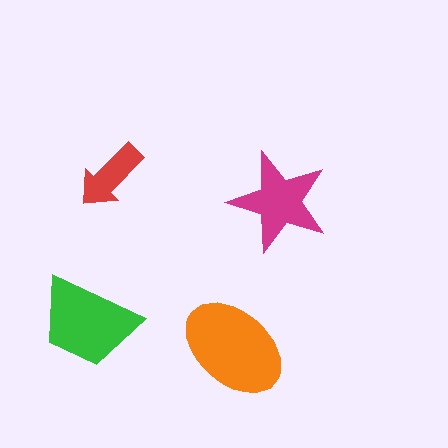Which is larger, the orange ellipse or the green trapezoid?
The orange ellipse.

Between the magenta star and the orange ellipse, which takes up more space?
The orange ellipse.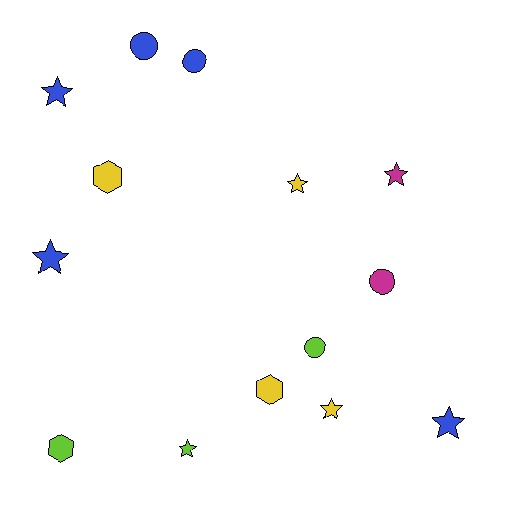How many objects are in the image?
There are 14 objects.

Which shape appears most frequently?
Star, with 7 objects.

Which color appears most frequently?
Blue, with 5 objects.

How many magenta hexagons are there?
There are no magenta hexagons.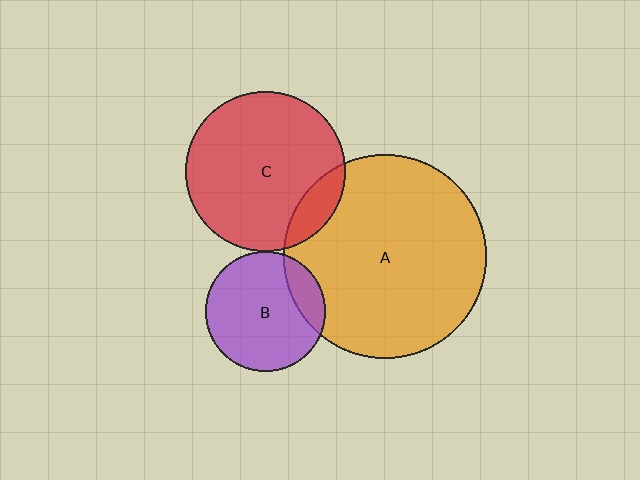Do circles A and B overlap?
Yes.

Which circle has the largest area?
Circle A (orange).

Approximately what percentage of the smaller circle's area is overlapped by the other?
Approximately 15%.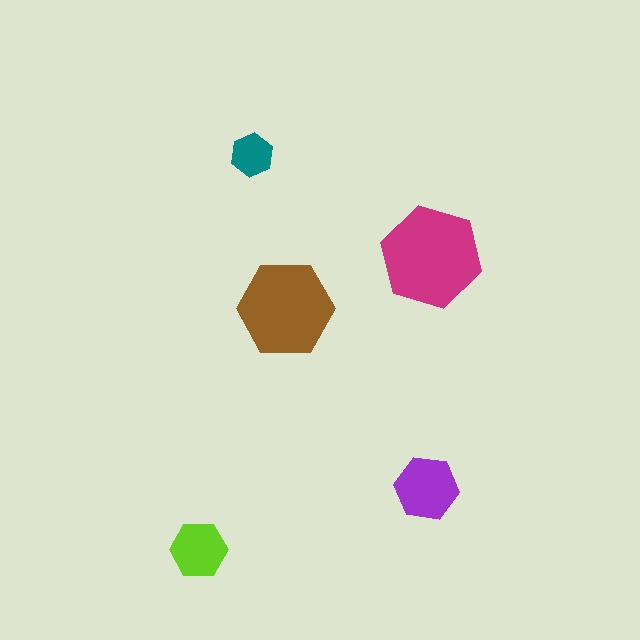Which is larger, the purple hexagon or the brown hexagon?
The brown one.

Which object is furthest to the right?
The magenta hexagon is rightmost.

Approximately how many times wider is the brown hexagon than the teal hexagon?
About 2 times wider.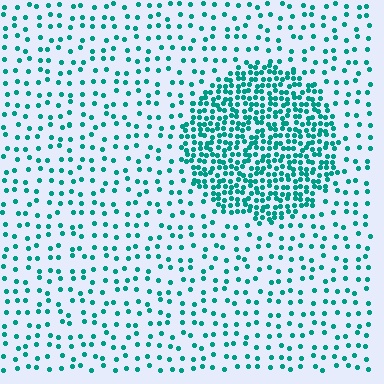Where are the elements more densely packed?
The elements are more densely packed inside the circle boundary.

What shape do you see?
I see a circle.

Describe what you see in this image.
The image contains small teal elements arranged at two different densities. A circle-shaped region is visible where the elements are more densely packed than the surrounding area.